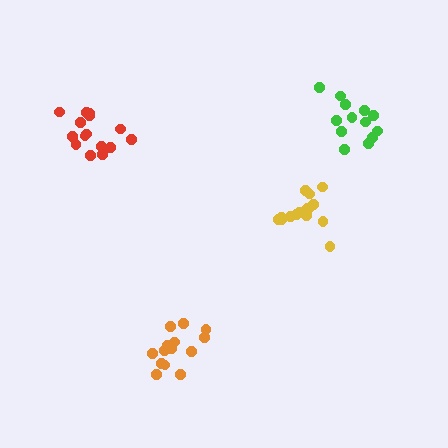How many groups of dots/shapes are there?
There are 4 groups.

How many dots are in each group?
Group 1: 15 dots, Group 2: 14 dots, Group 3: 13 dots, Group 4: 15 dots (57 total).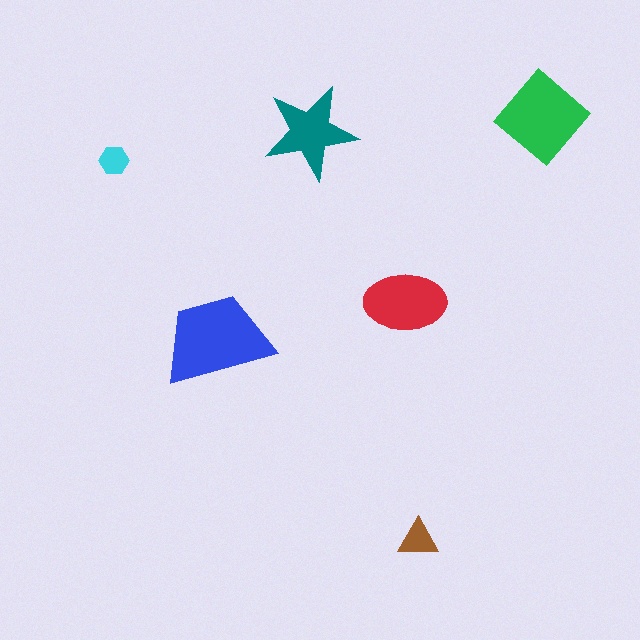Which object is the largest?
The blue trapezoid.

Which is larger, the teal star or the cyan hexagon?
The teal star.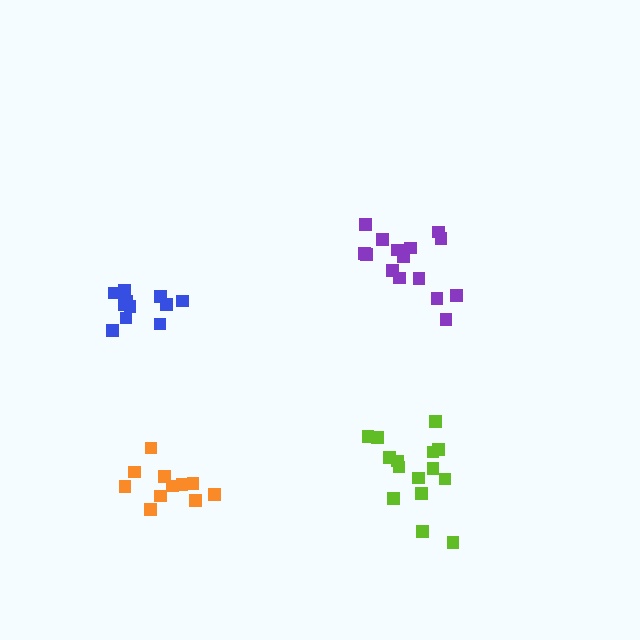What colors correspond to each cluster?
The clusters are colored: lime, purple, blue, orange.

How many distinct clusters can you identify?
There are 4 distinct clusters.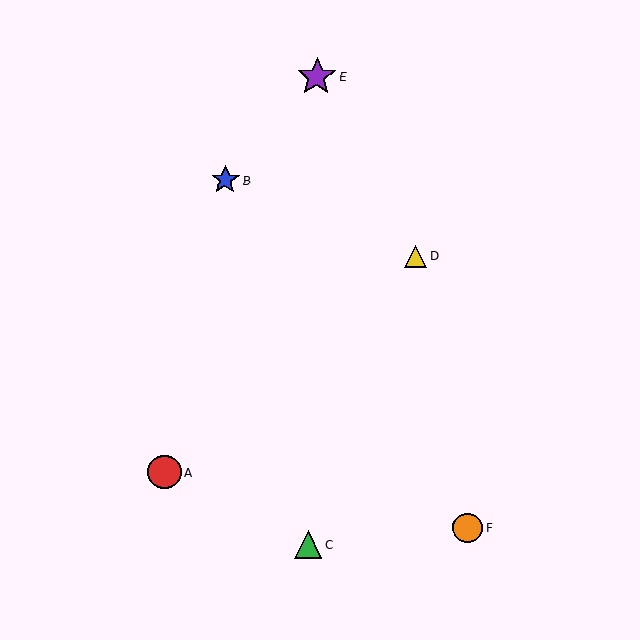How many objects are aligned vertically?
2 objects (C, E) are aligned vertically.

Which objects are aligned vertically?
Objects C, E are aligned vertically.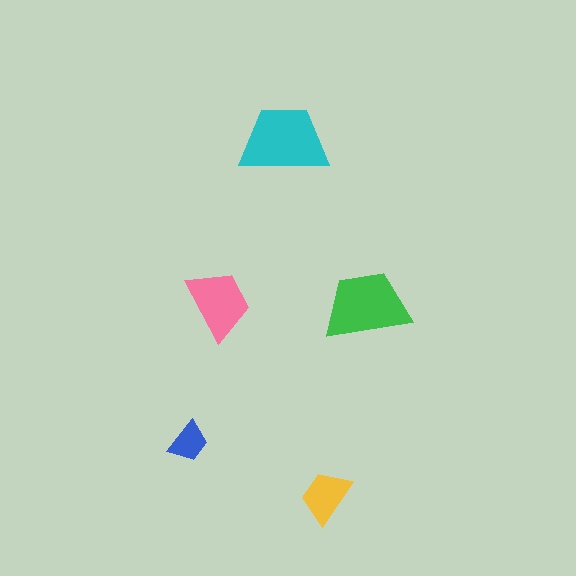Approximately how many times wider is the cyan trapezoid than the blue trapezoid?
About 2 times wider.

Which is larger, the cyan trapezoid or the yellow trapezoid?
The cyan one.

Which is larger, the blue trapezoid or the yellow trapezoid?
The yellow one.